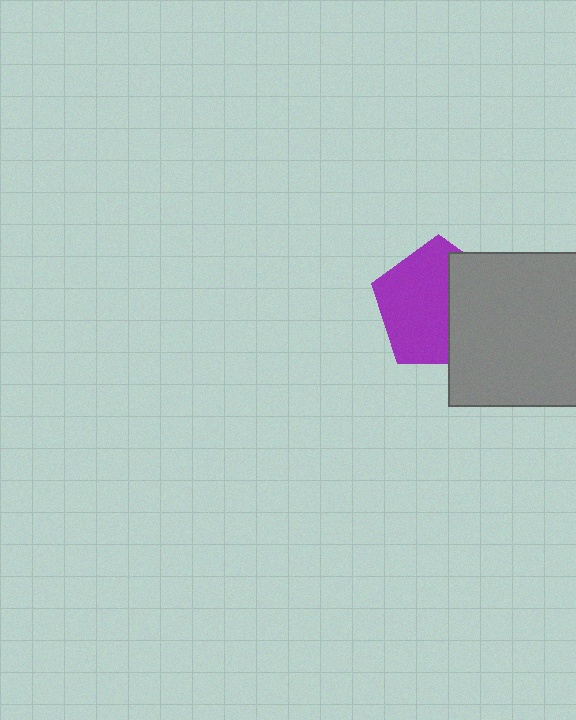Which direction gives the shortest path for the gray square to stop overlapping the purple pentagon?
Moving right gives the shortest separation.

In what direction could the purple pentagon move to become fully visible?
The purple pentagon could move left. That would shift it out from behind the gray square entirely.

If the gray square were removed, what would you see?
You would see the complete purple pentagon.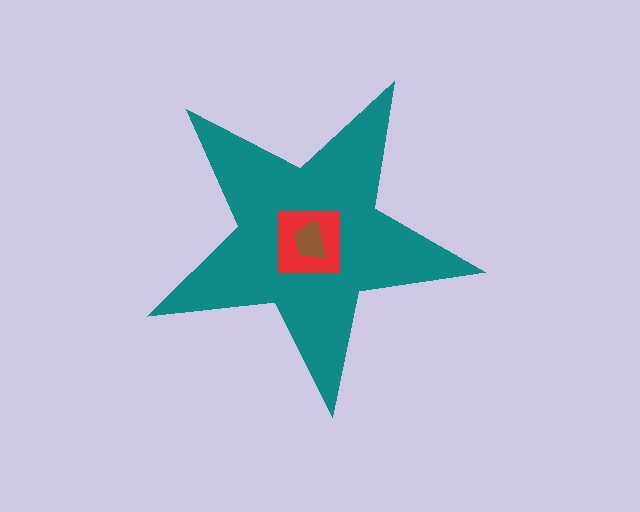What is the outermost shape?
The teal star.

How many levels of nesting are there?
3.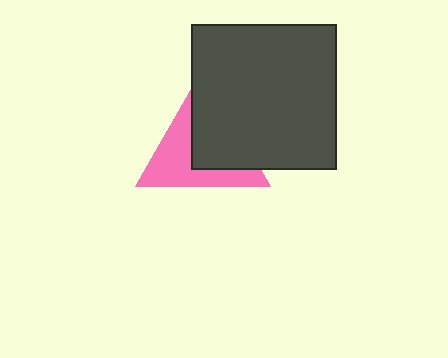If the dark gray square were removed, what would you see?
You would see the complete pink triangle.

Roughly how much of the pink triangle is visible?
About half of it is visible (roughly 51%).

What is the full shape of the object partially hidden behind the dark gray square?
The partially hidden object is a pink triangle.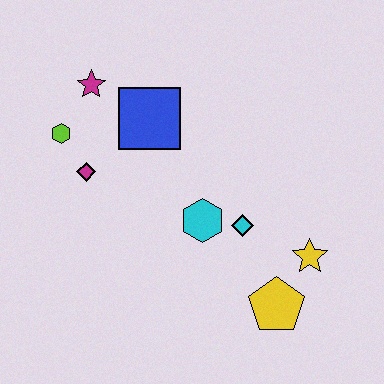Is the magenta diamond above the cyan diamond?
Yes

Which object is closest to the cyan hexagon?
The cyan diamond is closest to the cyan hexagon.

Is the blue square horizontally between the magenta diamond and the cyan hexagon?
Yes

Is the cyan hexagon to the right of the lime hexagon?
Yes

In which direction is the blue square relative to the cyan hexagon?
The blue square is above the cyan hexagon.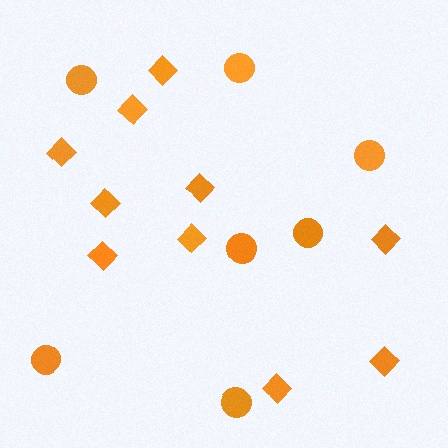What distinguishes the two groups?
There are 2 groups: one group of circles (7) and one group of diamonds (10).